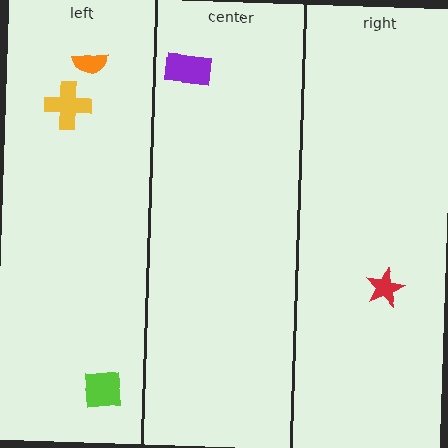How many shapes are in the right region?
1.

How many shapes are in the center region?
1.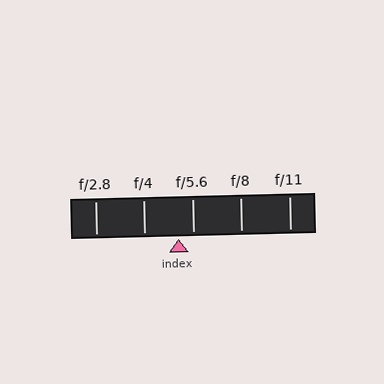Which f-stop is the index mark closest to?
The index mark is closest to f/5.6.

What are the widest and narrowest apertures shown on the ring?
The widest aperture shown is f/2.8 and the narrowest is f/11.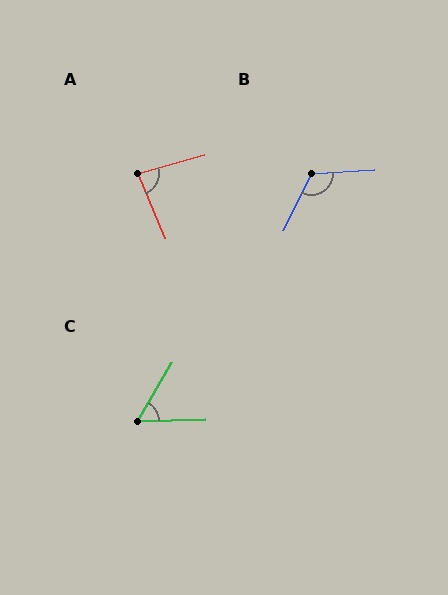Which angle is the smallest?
C, at approximately 58 degrees.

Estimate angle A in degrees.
Approximately 83 degrees.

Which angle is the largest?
B, at approximately 120 degrees.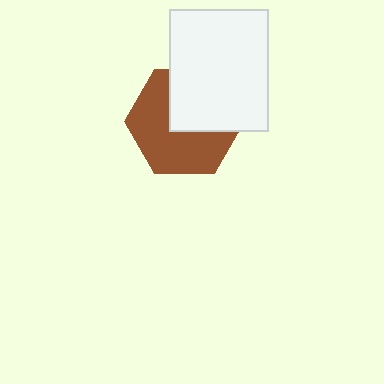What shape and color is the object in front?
The object in front is a white rectangle.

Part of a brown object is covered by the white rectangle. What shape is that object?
It is a hexagon.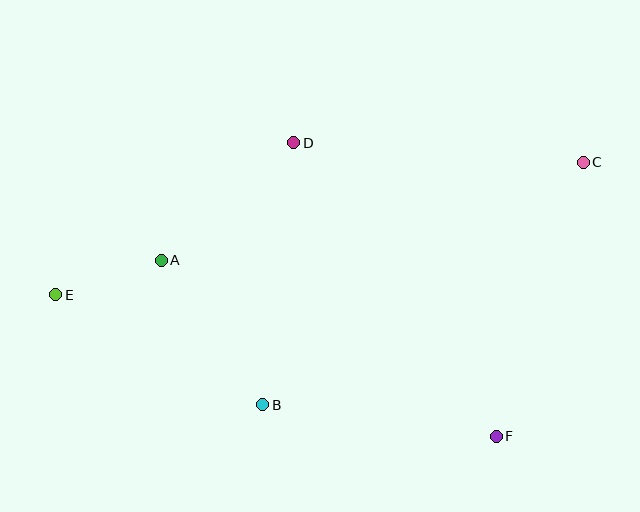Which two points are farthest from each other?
Points C and E are farthest from each other.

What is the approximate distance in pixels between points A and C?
The distance between A and C is approximately 433 pixels.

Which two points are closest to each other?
Points A and E are closest to each other.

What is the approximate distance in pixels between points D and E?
The distance between D and E is approximately 283 pixels.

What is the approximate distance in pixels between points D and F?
The distance between D and F is approximately 357 pixels.